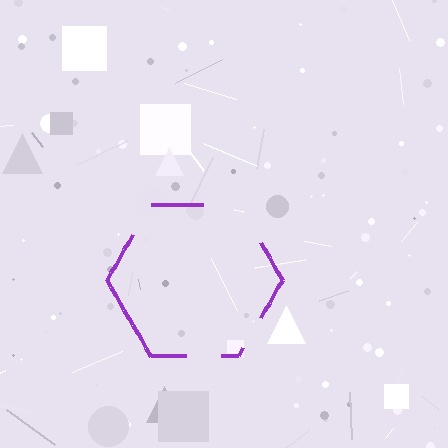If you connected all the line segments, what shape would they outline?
They would outline a hexagon.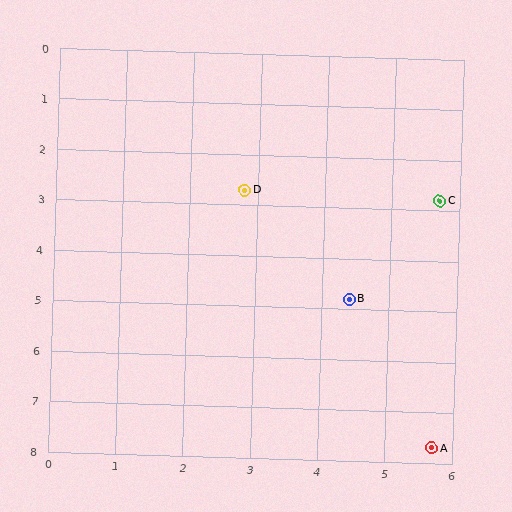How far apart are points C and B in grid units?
Points C and B are about 2.4 grid units apart.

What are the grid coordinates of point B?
Point B is at approximately (4.4, 4.8).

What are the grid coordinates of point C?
Point C is at approximately (5.7, 2.8).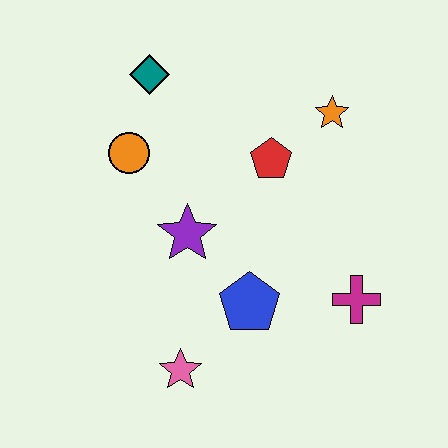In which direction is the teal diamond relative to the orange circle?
The teal diamond is above the orange circle.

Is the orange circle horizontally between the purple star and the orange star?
No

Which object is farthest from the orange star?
The pink star is farthest from the orange star.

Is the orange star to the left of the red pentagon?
No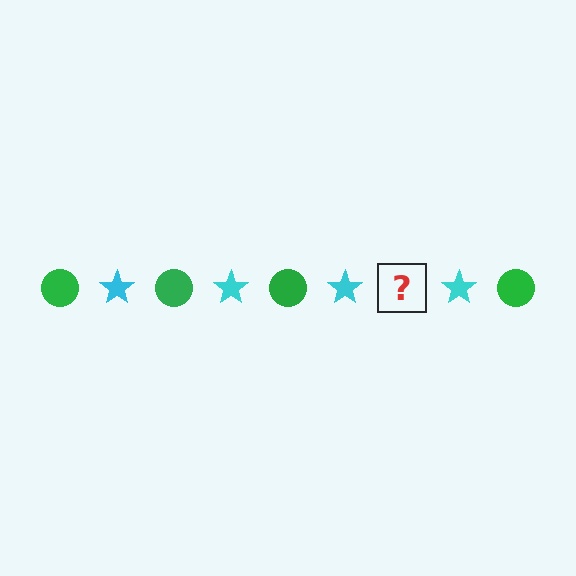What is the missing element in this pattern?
The missing element is a green circle.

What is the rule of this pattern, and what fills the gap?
The rule is that the pattern alternates between green circle and cyan star. The gap should be filled with a green circle.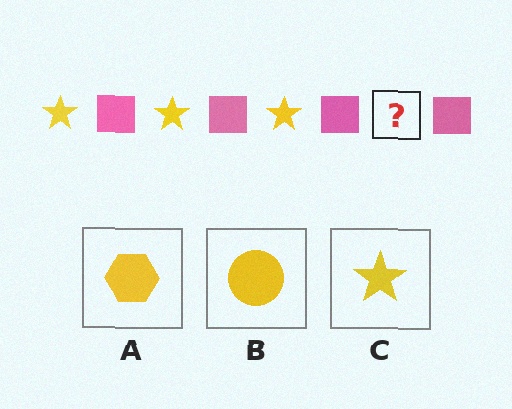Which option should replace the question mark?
Option C.